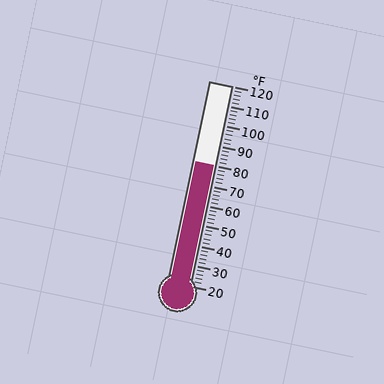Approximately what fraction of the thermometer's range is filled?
The thermometer is filled to approximately 60% of its range.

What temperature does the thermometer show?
The thermometer shows approximately 80°F.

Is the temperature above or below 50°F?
The temperature is above 50°F.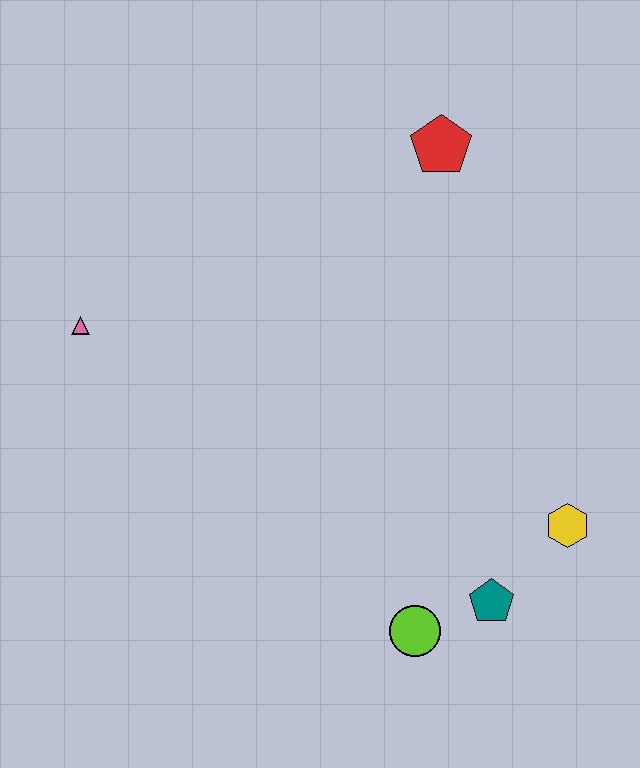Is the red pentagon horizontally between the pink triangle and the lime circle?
No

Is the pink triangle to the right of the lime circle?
No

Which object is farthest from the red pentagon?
The lime circle is farthest from the red pentagon.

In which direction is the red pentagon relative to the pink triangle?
The red pentagon is to the right of the pink triangle.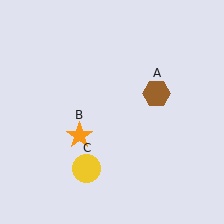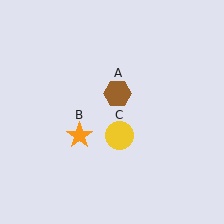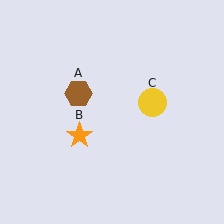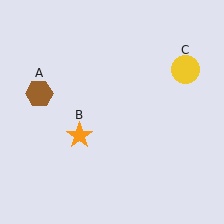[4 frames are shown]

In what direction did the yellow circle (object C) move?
The yellow circle (object C) moved up and to the right.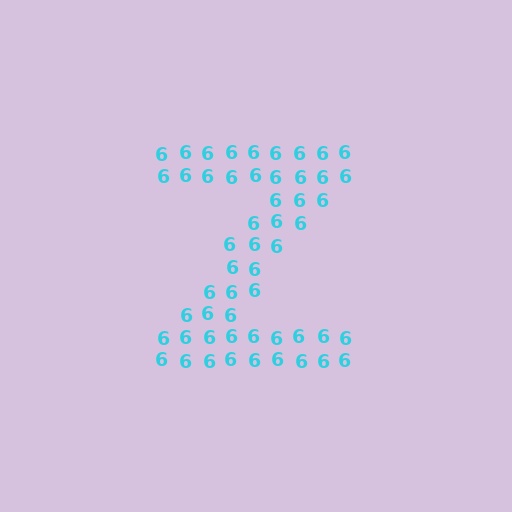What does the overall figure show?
The overall figure shows the letter Z.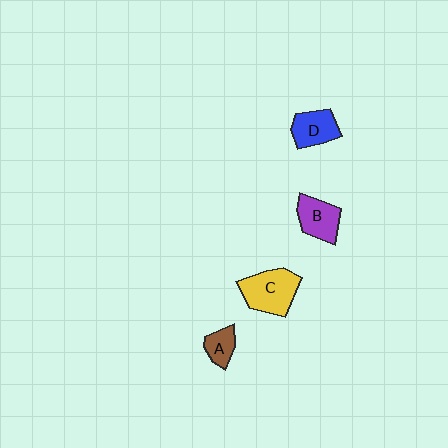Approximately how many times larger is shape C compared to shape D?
Approximately 1.5 times.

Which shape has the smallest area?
Shape A (brown).